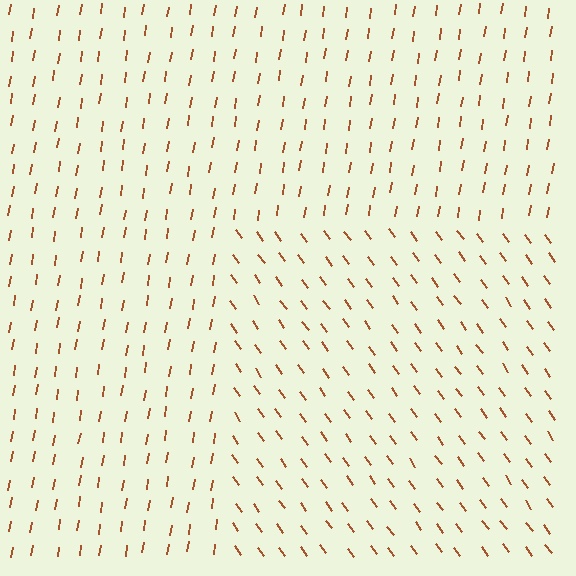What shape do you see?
I see a rectangle.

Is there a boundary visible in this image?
Yes, there is a texture boundary formed by a change in line orientation.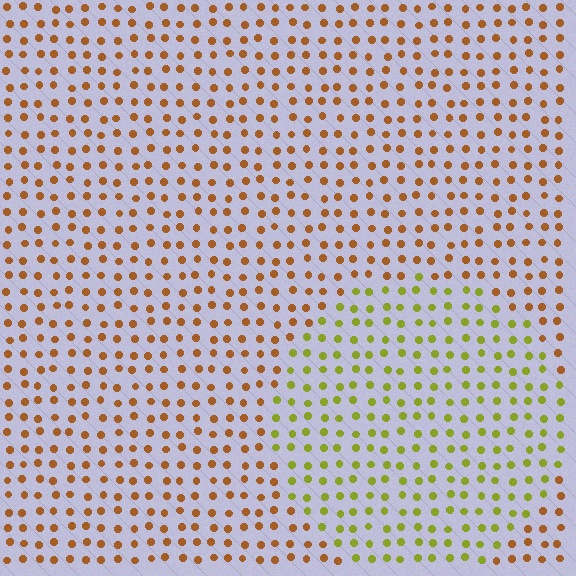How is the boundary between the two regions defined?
The boundary is defined purely by a slight shift in hue (about 47 degrees). Spacing, size, and orientation are identical on both sides.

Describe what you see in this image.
The image is filled with small brown elements in a uniform arrangement. A circle-shaped region is visible where the elements are tinted to a slightly different hue, forming a subtle color boundary.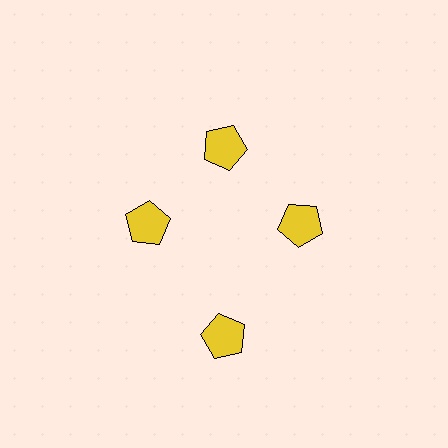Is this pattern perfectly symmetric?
No. The 4 yellow pentagons are arranged in a ring, but one element near the 6 o'clock position is pushed outward from the center, breaking the 4-fold rotational symmetry.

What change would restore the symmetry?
The symmetry would be restored by moving it inward, back onto the ring so that all 4 pentagons sit at equal angles and equal distance from the center.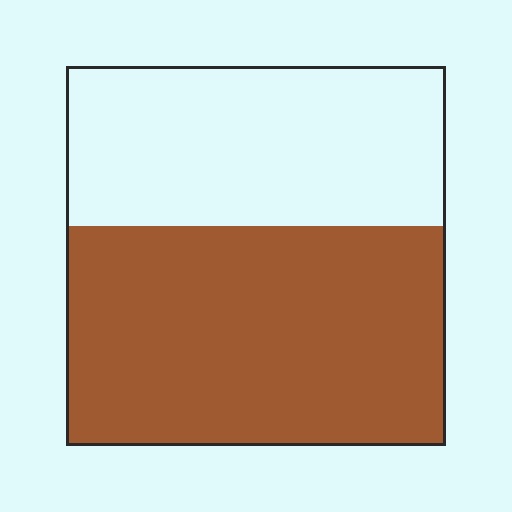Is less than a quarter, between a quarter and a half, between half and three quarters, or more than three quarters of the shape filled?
Between half and three quarters.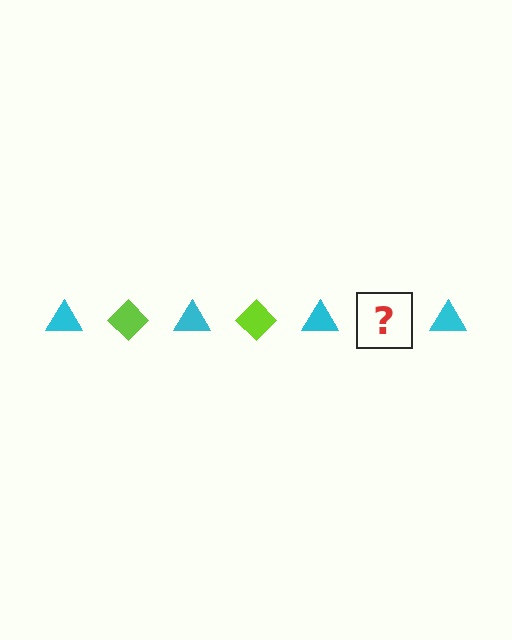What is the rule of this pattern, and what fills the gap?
The rule is that the pattern alternates between cyan triangle and lime diamond. The gap should be filled with a lime diamond.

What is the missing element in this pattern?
The missing element is a lime diamond.